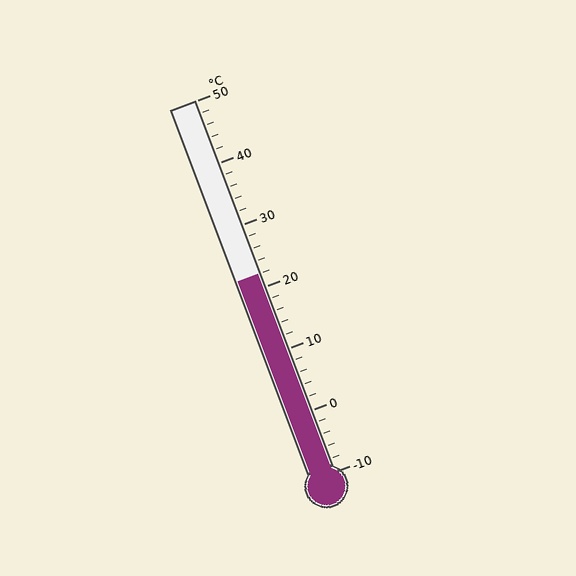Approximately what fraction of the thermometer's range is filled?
The thermometer is filled to approximately 55% of its range.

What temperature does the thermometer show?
The thermometer shows approximately 22°C.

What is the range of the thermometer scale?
The thermometer scale ranges from -10°C to 50°C.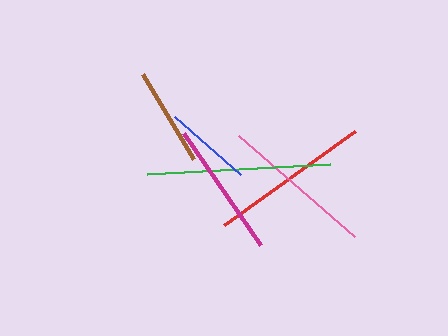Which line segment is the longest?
The green line is the longest at approximately 183 pixels.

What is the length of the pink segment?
The pink segment is approximately 154 pixels long.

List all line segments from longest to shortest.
From longest to shortest: green, red, pink, magenta, brown, blue.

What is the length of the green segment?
The green segment is approximately 183 pixels long.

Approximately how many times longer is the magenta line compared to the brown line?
The magenta line is approximately 1.4 times the length of the brown line.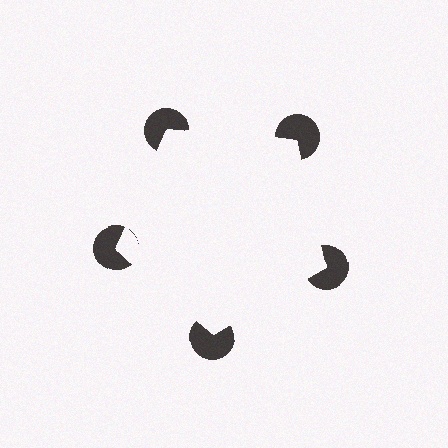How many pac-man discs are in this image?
There are 5 — one at each vertex of the illusory pentagon.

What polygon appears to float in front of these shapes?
An illusory pentagon — its edges are inferred from the aligned wedge cuts in the pac-man discs, not physically drawn.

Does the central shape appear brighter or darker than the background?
It typically appears slightly brighter than the background, even though no actual brightness change is drawn.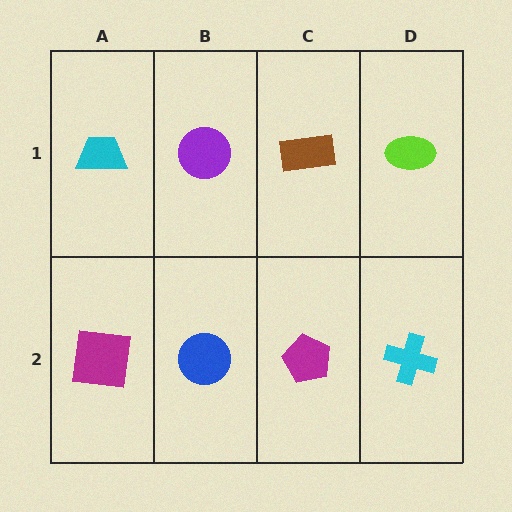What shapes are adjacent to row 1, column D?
A cyan cross (row 2, column D), a brown rectangle (row 1, column C).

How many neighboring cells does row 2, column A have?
2.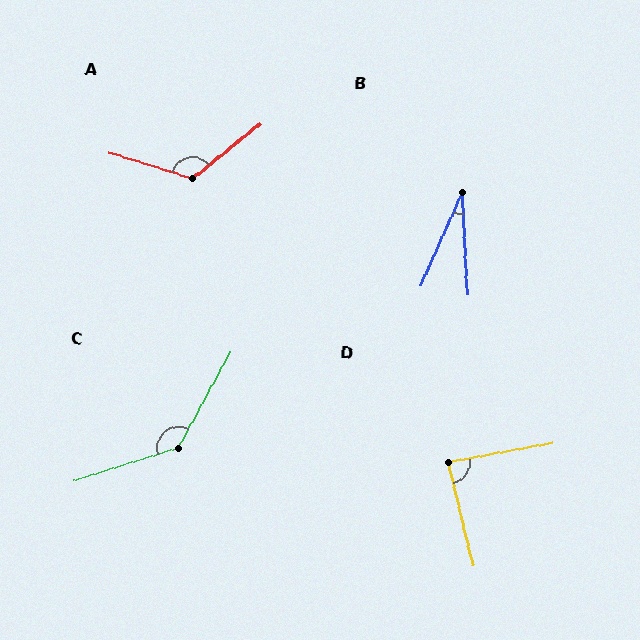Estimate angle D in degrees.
Approximately 86 degrees.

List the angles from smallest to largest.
B (26°), D (86°), A (124°), C (137°).